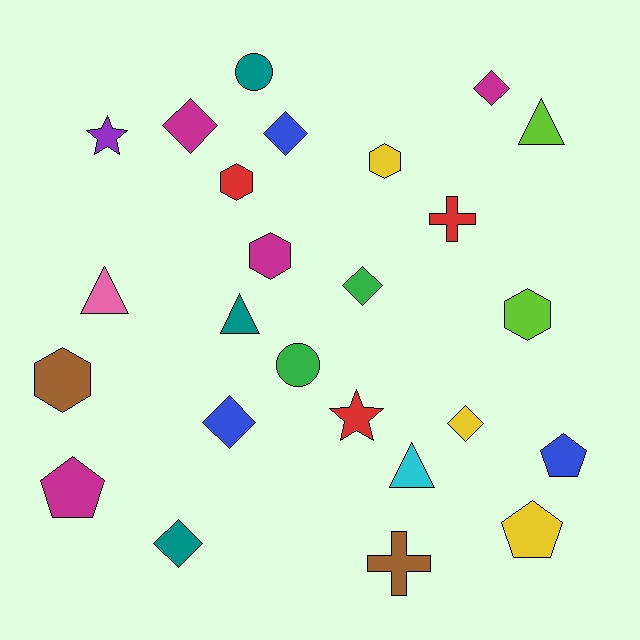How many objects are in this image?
There are 25 objects.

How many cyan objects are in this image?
There is 1 cyan object.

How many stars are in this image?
There are 2 stars.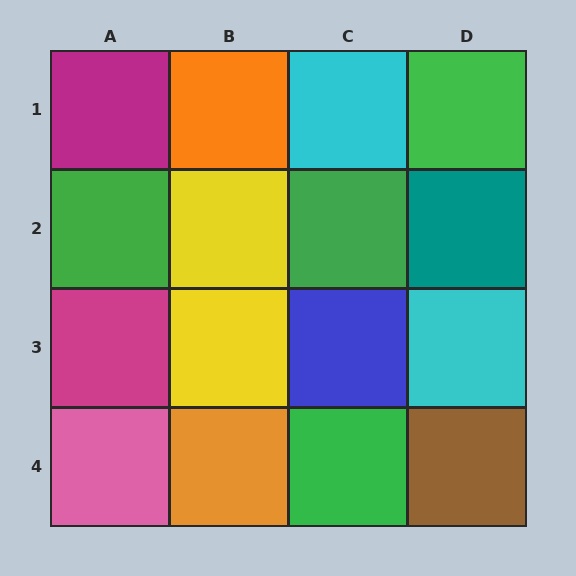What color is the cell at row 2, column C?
Green.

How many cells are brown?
1 cell is brown.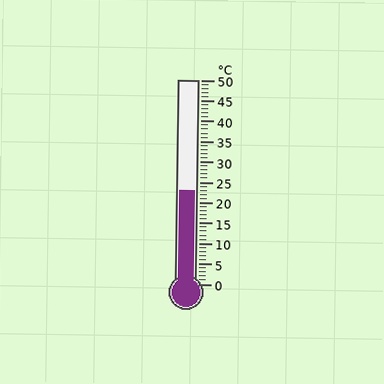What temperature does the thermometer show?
The thermometer shows approximately 23°C.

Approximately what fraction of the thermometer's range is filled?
The thermometer is filled to approximately 45% of its range.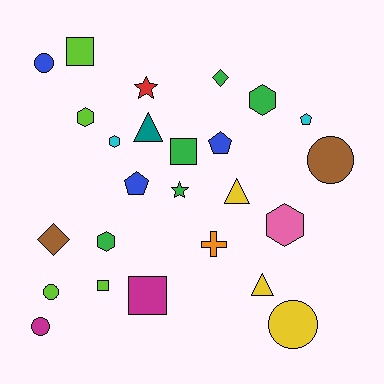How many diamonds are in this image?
There are 2 diamonds.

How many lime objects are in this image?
There are 4 lime objects.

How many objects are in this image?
There are 25 objects.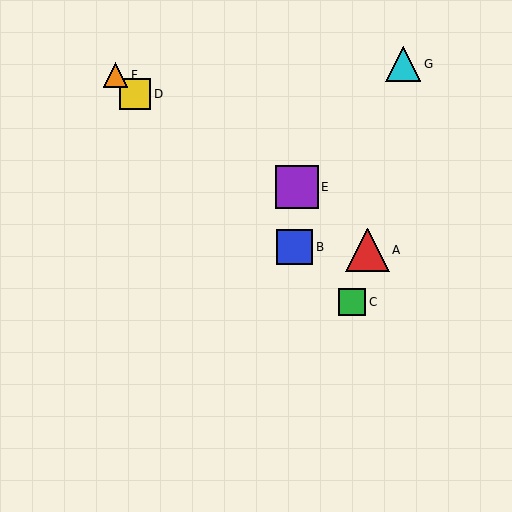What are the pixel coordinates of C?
Object C is at (352, 302).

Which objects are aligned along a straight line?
Objects B, C, D, F are aligned along a straight line.